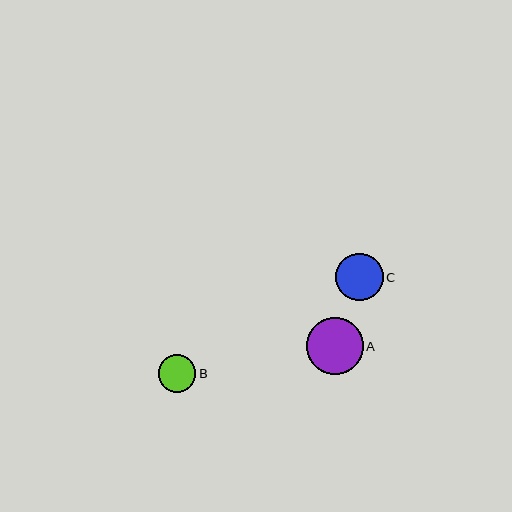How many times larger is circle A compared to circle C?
Circle A is approximately 1.2 times the size of circle C.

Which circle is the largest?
Circle A is the largest with a size of approximately 57 pixels.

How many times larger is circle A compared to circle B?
Circle A is approximately 1.5 times the size of circle B.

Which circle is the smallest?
Circle B is the smallest with a size of approximately 38 pixels.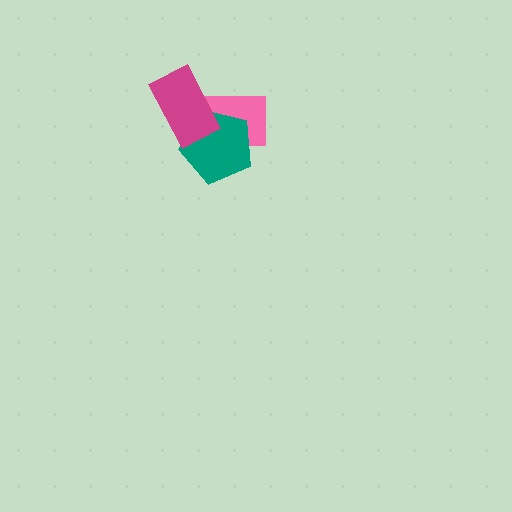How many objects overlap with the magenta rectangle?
2 objects overlap with the magenta rectangle.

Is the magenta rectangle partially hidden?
No, no other shape covers it.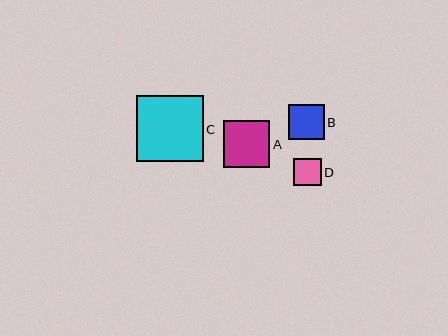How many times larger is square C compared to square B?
Square C is approximately 1.9 times the size of square B.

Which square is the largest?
Square C is the largest with a size of approximately 67 pixels.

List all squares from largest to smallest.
From largest to smallest: C, A, B, D.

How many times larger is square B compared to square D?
Square B is approximately 1.3 times the size of square D.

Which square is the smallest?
Square D is the smallest with a size of approximately 27 pixels.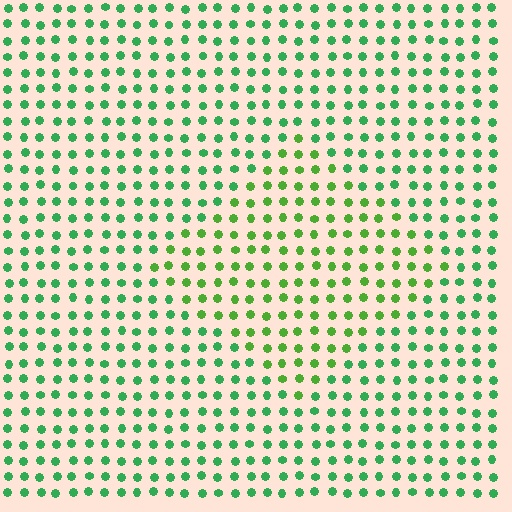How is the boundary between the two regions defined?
The boundary is defined purely by a slight shift in hue (about 30 degrees). Spacing, size, and orientation are identical on both sides.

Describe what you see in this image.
The image is filled with small green elements in a uniform arrangement. A diamond-shaped region is visible where the elements are tinted to a slightly different hue, forming a subtle color boundary.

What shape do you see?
I see a diamond.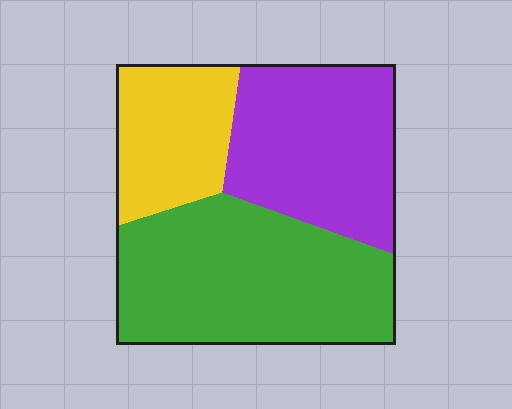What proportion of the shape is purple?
Purple covers roughly 35% of the shape.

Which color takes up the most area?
Green, at roughly 45%.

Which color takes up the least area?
Yellow, at roughly 20%.